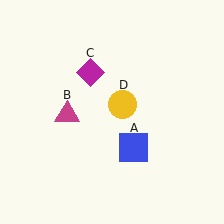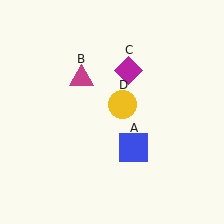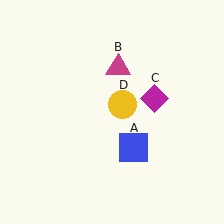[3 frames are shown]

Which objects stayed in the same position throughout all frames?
Blue square (object A) and yellow circle (object D) remained stationary.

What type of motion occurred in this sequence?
The magenta triangle (object B), magenta diamond (object C) rotated clockwise around the center of the scene.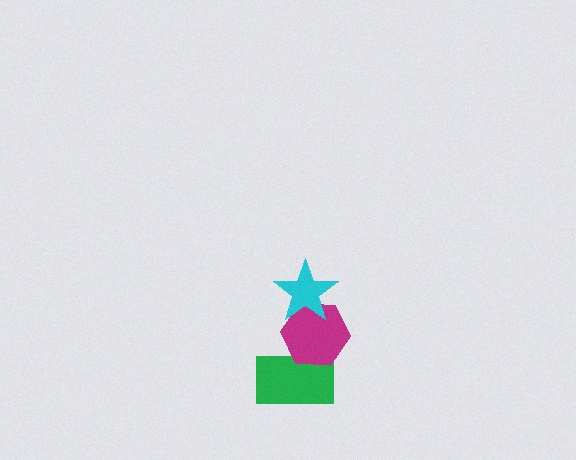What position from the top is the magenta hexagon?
The magenta hexagon is 2nd from the top.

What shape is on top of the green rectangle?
The magenta hexagon is on top of the green rectangle.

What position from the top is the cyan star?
The cyan star is 1st from the top.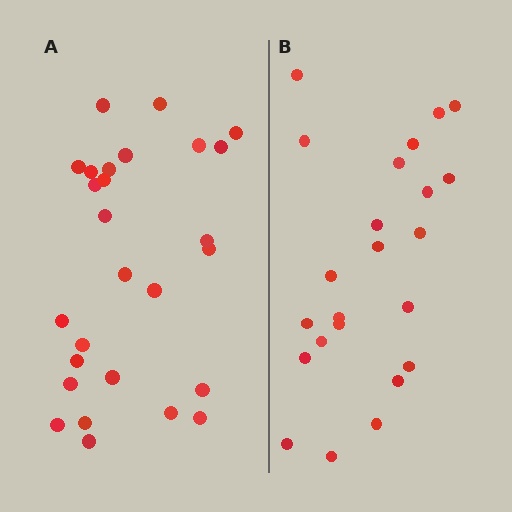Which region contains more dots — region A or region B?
Region A (the left region) has more dots.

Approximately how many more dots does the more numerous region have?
Region A has about 4 more dots than region B.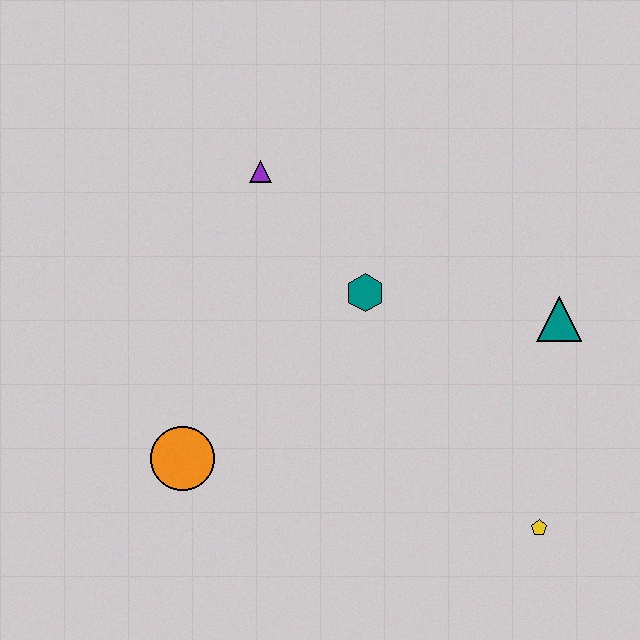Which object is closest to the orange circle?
The teal hexagon is closest to the orange circle.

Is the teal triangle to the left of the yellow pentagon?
No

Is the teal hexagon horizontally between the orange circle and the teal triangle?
Yes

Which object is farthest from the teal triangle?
The orange circle is farthest from the teal triangle.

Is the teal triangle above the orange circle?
Yes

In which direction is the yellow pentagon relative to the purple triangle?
The yellow pentagon is below the purple triangle.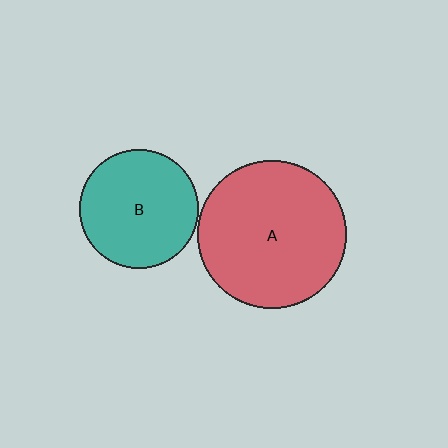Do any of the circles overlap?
No, none of the circles overlap.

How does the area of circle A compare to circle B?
Approximately 1.6 times.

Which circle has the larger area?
Circle A (red).